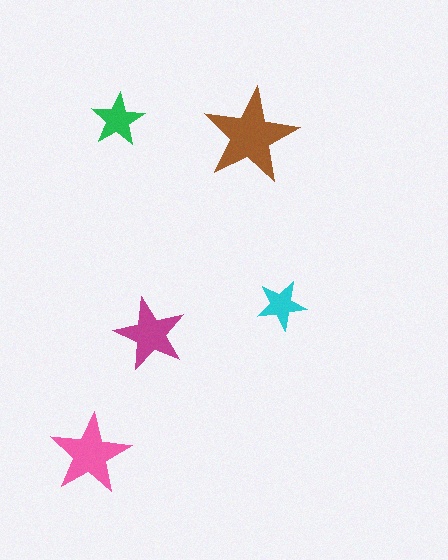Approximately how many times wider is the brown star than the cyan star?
About 2 times wider.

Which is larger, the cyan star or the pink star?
The pink one.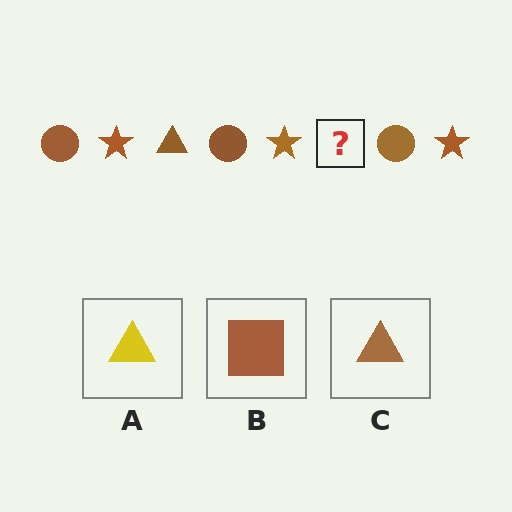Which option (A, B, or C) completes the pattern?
C.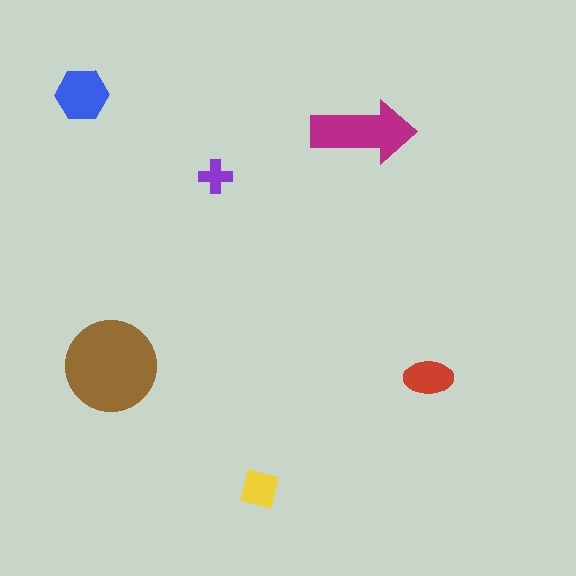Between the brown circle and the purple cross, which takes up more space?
The brown circle.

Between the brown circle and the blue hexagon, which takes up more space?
The brown circle.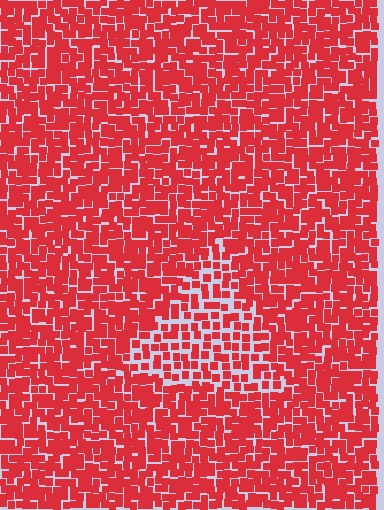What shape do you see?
I see a triangle.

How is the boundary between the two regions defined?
The boundary is defined by a change in element density (approximately 1.7x ratio). All elements are the same color, size, and shape.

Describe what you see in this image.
The image contains small red elements arranged at two different densities. A triangle-shaped region is visible where the elements are less densely packed than the surrounding area.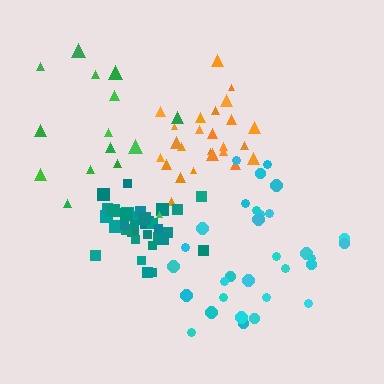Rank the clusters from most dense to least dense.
teal, orange, cyan, green.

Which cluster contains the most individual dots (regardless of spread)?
Teal (35).